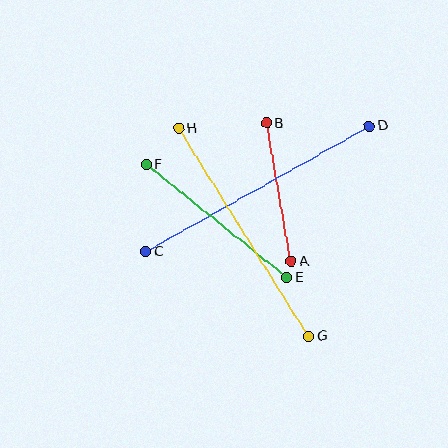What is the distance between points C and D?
The distance is approximately 256 pixels.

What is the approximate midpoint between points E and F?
The midpoint is at approximately (216, 221) pixels.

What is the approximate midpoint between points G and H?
The midpoint is at approximately (244, 232) pixels.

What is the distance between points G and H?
The distance is approximately 245 pixels.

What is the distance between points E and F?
The distance is approximately 180 pixels.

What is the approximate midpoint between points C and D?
The midpoint is at approximately (257, 189) pixels.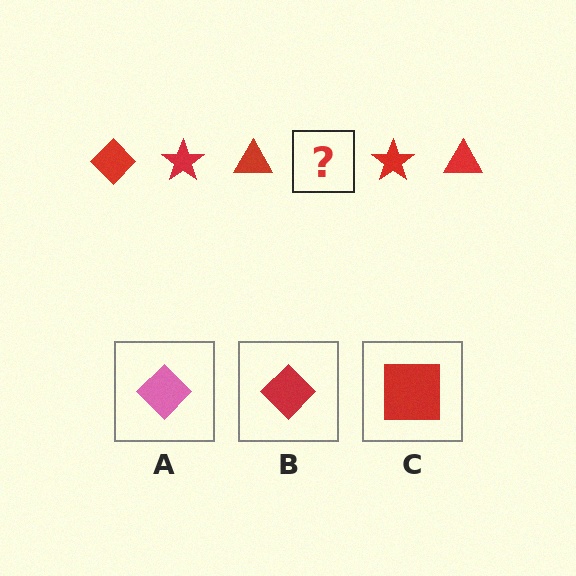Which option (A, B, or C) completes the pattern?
B.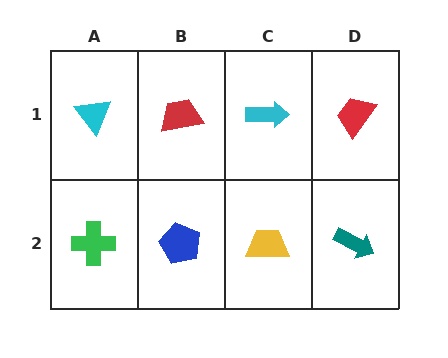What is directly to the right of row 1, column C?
A red trapezoid.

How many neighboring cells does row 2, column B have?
3.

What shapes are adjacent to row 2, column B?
A red trapezoid (row 1, column B), a green cross (row 2, column A), a yellow trapezoid (row 2, column C).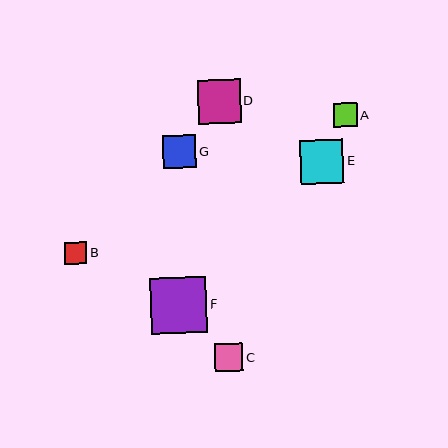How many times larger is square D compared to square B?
Square D is approximately 1.9 times the size of square B.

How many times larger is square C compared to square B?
Square C is approximately 1.2 times the size of square B.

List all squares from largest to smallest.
From largest to smallest: F, E, D, G, C, A, B.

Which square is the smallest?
Square B is the smallest with a size of approximately 23 pixels.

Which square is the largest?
Square F is the largest with a size of approximately 56 pixels.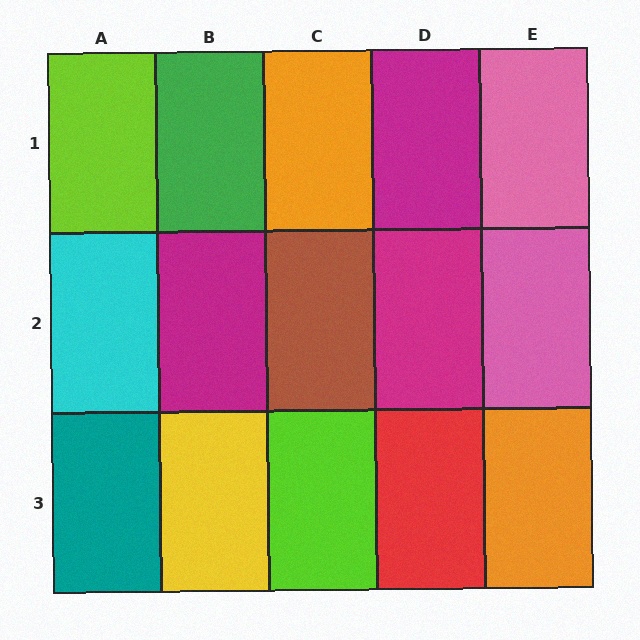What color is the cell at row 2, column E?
Pink.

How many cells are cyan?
1 cell is cyan.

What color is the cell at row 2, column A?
Cyan.